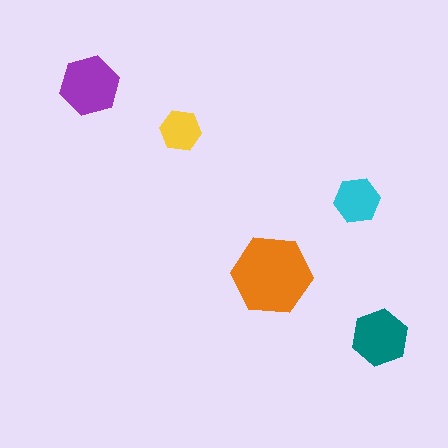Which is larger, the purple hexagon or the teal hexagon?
The purple one.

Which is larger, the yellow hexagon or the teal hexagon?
The teal one.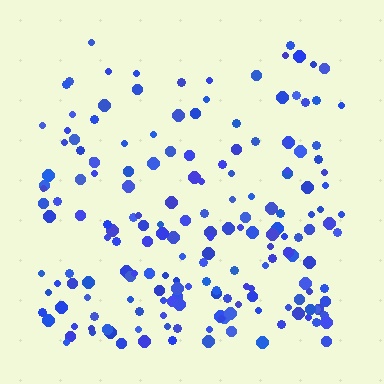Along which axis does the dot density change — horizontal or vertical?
Vertical.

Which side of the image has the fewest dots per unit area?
The top.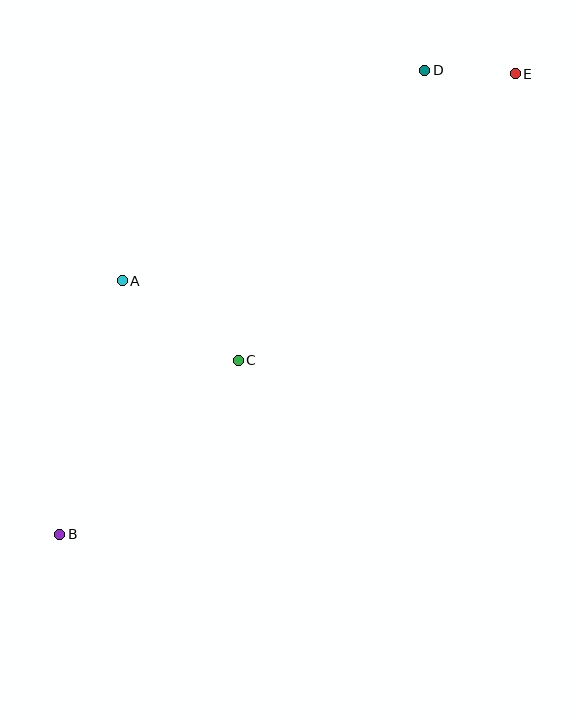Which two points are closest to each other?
Points D and E are closest to each other.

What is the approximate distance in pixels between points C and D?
The distance between C and D is approximately 345 pixels.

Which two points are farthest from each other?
Points B and E are farthest from each other.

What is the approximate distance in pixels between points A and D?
The distance between A and D is approximately 369 pixels.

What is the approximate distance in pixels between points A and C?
The distance between A and C is approximately 141 pixels.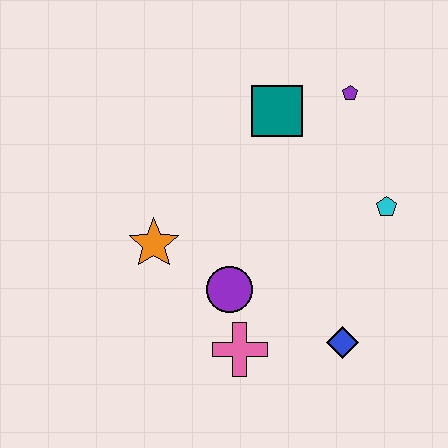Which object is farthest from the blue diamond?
The purple pentagon is farthest from the blue diamond.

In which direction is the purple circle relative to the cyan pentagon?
The purple circle is to the left of the cyan pentagon.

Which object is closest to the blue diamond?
The pink cross is closest to the blue diamond.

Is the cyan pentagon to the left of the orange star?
No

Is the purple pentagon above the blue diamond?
Yes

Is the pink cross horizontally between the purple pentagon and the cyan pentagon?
No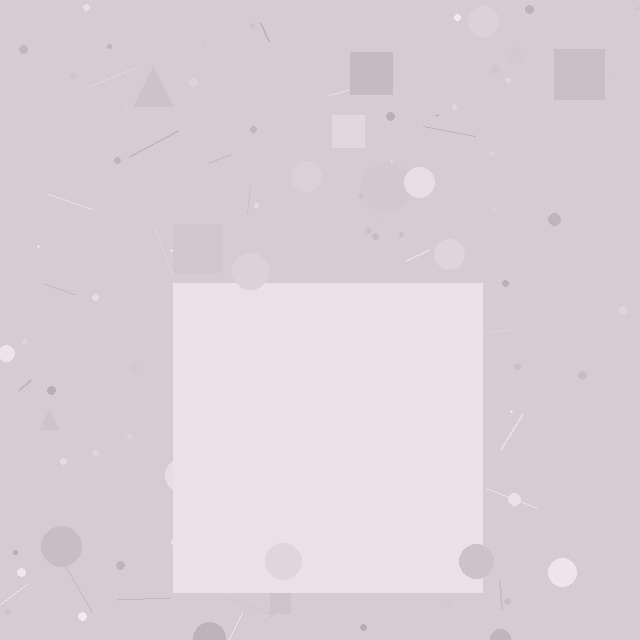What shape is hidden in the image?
A square is hidden in the image.